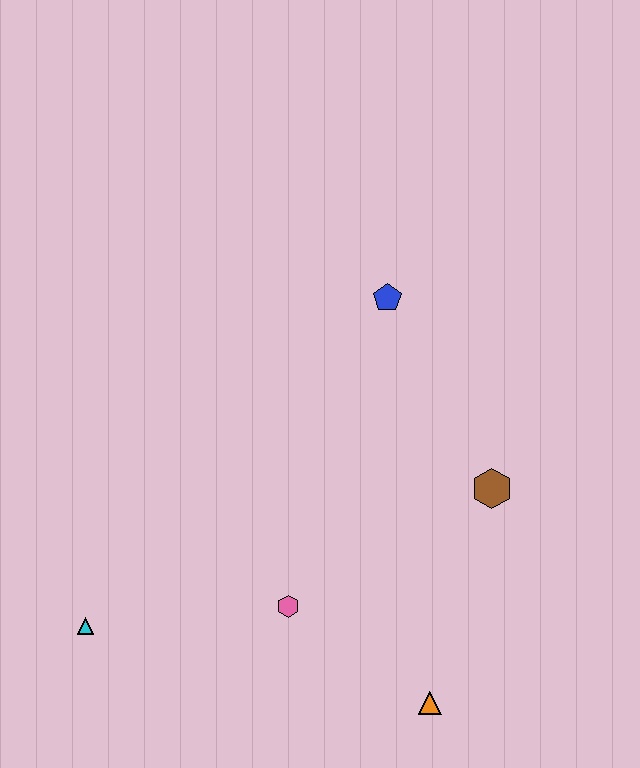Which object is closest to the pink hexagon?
The orange triangle is closest to the pink hexagon.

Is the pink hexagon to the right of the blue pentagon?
No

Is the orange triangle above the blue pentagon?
No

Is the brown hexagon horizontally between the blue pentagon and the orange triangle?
No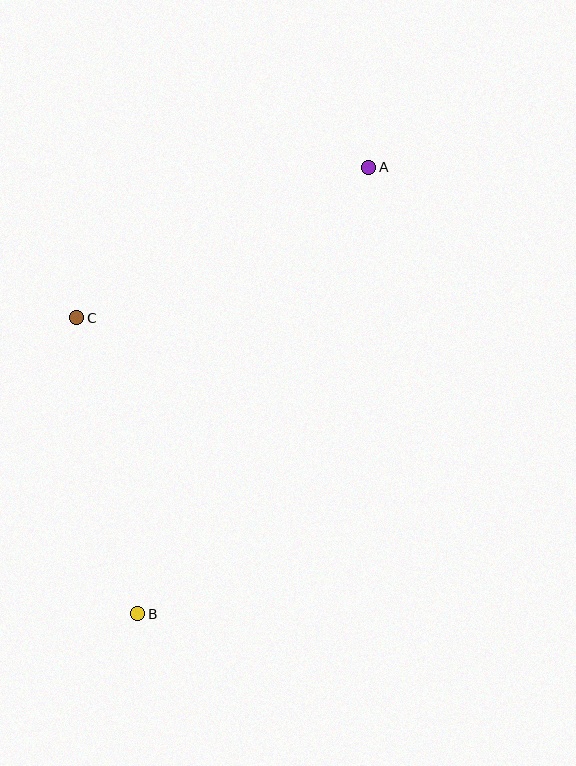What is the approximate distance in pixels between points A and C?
The distance between A and C is approximately 328 pixels.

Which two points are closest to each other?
Points B and C are closest to each other.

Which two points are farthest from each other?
Points A and B are farthest from each other.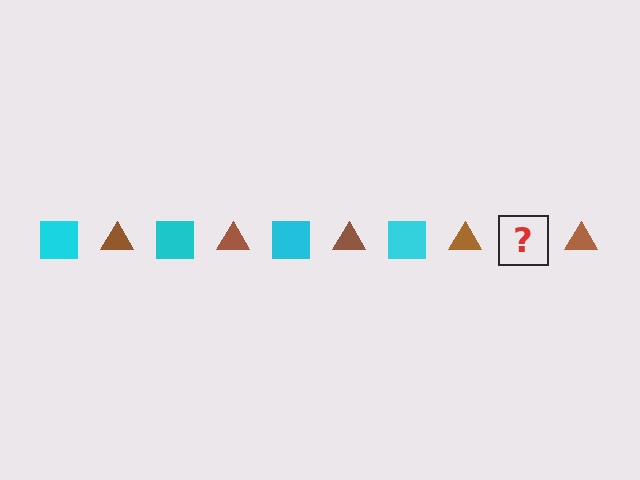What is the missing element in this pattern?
The missing element is a cyan square.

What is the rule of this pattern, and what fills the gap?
The rule is that the pattern alternates between cyan square and brown triangle. The gap should be filled with a cyan square.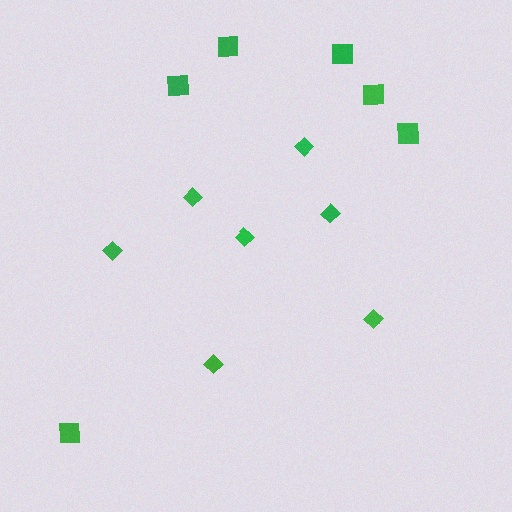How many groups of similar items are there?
There are 2 groups: one group of diamonds (7) and one group of squares (6).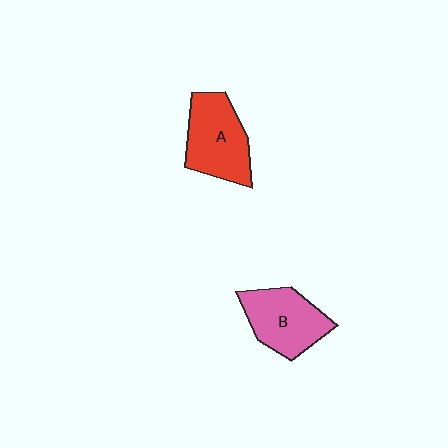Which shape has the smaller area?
Shape B (pink).